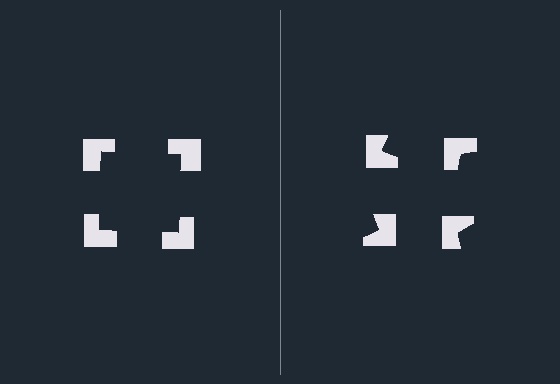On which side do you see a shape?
An illusory square appears on the left side. On the right side the wedge cuts are rotated, so no coherent shape forms.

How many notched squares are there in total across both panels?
8 — 4 on each side.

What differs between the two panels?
The notched squares are positioned identically on both sides; only the wedge orientations differ. On the left they align to a square; on the right they are misaligned.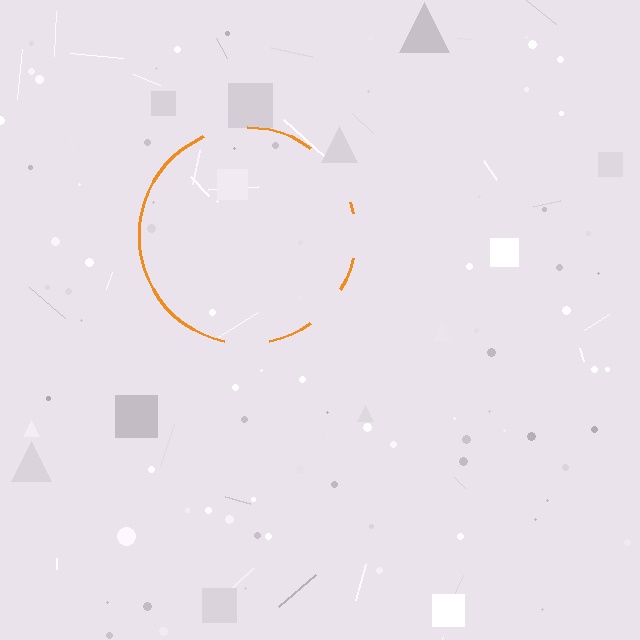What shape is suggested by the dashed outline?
The dashed outline suggests a circle.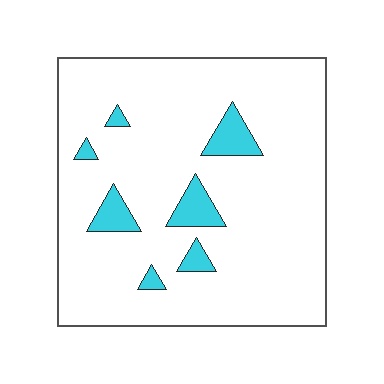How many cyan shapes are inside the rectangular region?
7.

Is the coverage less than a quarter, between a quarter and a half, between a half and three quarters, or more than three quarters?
Less than a quarter.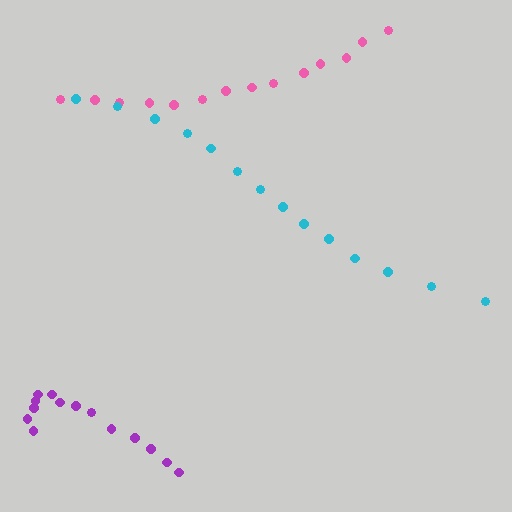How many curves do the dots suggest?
There are 3 distinct paths.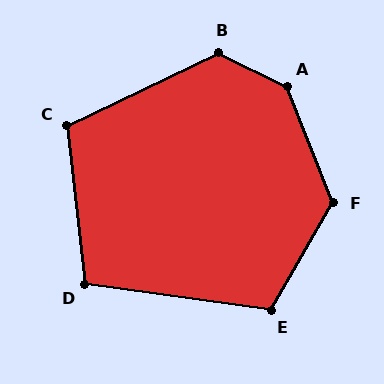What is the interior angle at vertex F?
Approximately 128 degrees (obtuse).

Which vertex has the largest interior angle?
A, at approximately 138 degrees.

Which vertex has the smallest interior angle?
D, at approximately 104 degrees.